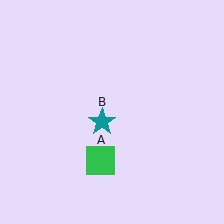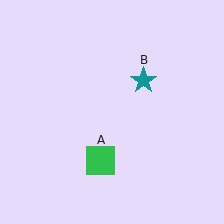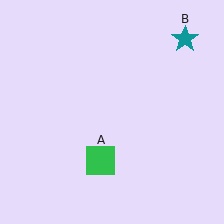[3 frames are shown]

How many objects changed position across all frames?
1 object changed position: teal star (object B).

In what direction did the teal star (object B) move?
The teal star (object B) moved up and to the right.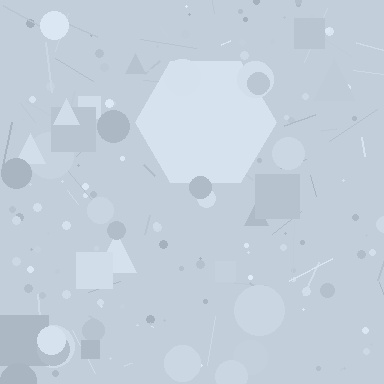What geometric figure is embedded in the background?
A hexagon is embedded in the background.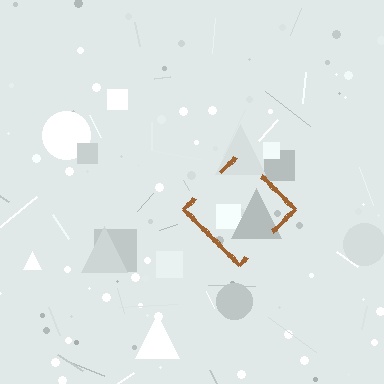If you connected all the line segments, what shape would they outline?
They would outline a diamond.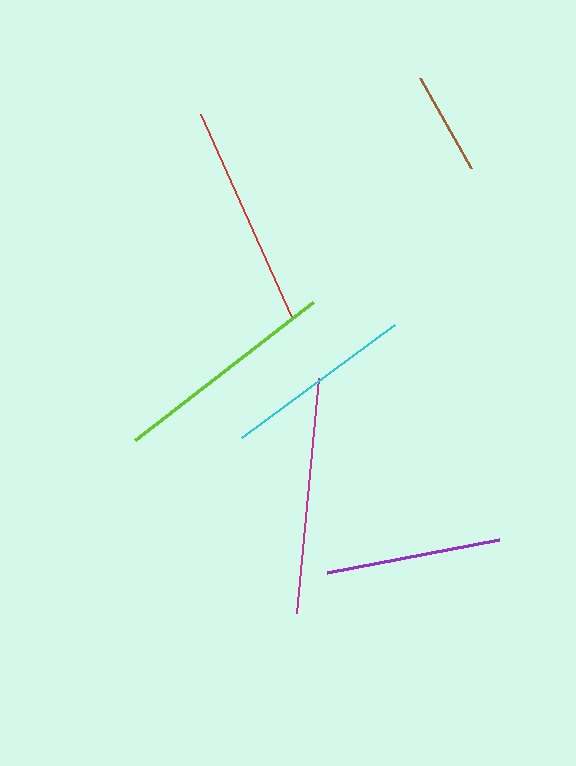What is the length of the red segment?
The red segment is approximately 222 pixels long.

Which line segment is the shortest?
The brown line is the shortest at approximately 103 pixels.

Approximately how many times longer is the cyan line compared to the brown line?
The cyan line is approximately 1.9 times the length of the brown line.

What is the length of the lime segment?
The lime segment is approximately 225 pixels long.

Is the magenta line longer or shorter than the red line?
The magenta line is longer than the red line.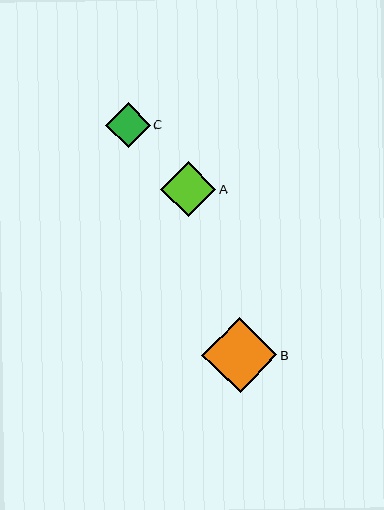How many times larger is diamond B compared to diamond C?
Diamond B is approximately 1.7 times the size of diamond C.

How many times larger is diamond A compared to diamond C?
Diamond A is approximately 1.2 times the size of diamond C.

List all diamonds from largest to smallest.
From largest to smallest: B, A, C.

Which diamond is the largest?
Diamond B is the largest with a size of approximately 75 pixels.